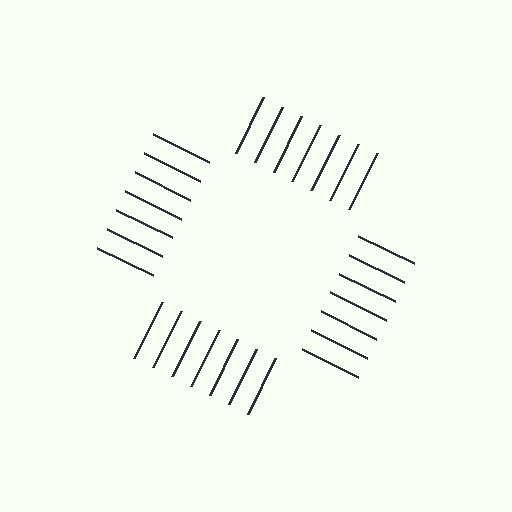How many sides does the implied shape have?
4 sides — the line-ends trace a square.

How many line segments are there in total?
28 — 7 along each of the 4 edges.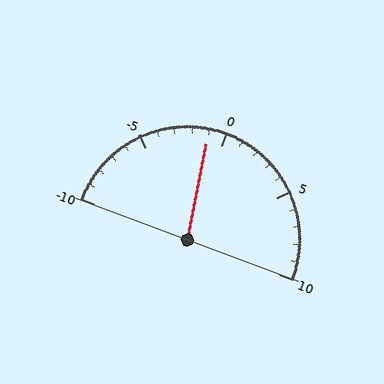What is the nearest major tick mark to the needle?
The nearest major tick mark is 0.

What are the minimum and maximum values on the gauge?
The gauge ranges from -10 to 10.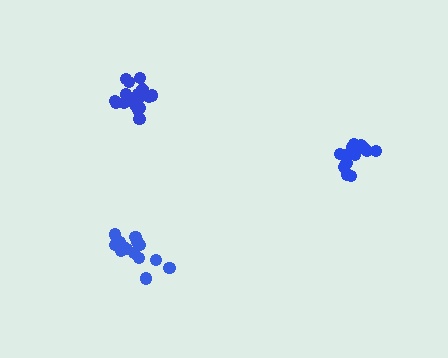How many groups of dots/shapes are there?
There are 3 groups.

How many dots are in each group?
Group 1: 15 dots, Group 2: 19 dots, Group 3: 16 dots (50 total).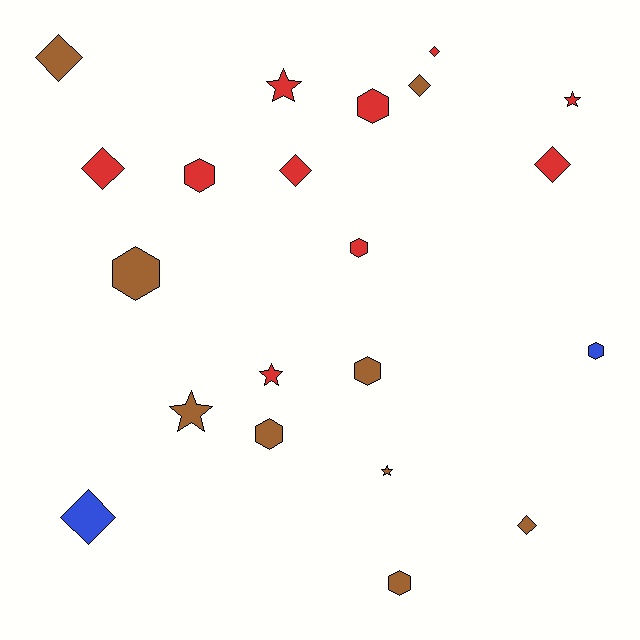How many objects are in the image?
There are 21 objects.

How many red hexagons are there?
There are 3 red hexagons.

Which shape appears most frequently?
Hexagon, with 8 objects.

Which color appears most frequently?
Red, with 10 objects.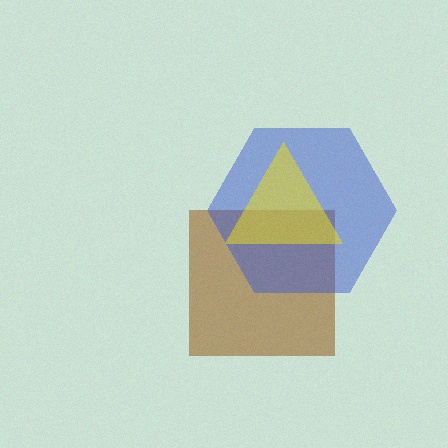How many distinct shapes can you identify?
There are 3 distinct shapes: a brown square, a blue hexagon, a yellow triangle.